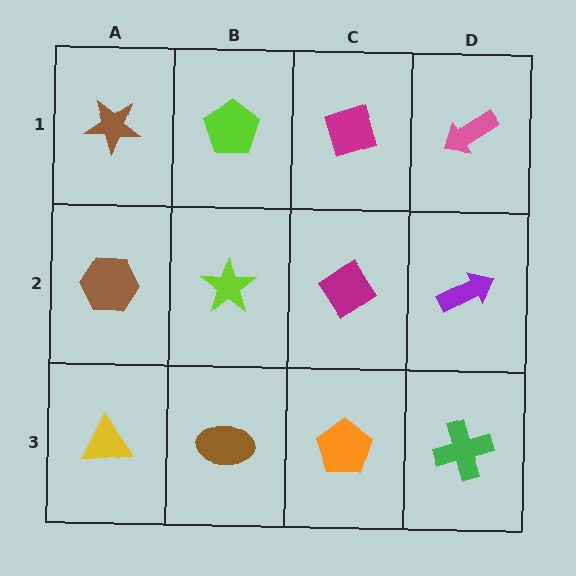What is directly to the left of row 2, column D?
A magenta diamond.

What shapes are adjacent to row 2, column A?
A brown star (row 1, column A), a yellow triangle (row 3, column A), a lime star (row 2, column B).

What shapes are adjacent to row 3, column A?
A brown hexagon (row 2, column A), a brown ellipse (row 3, column B).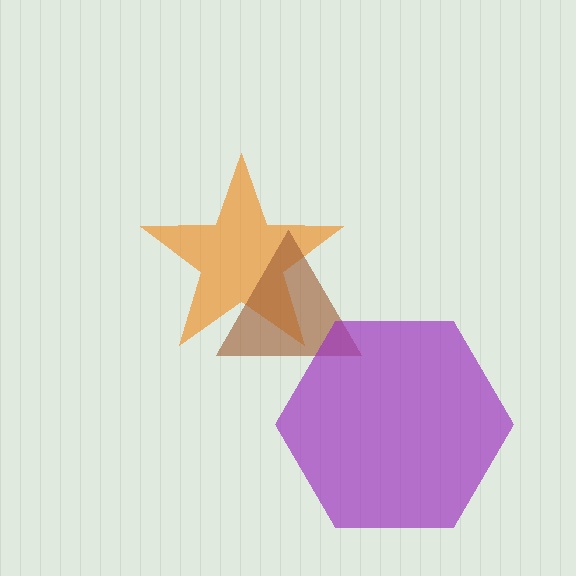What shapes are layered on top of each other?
The layered shapes are: an orange star, a brown triangle, a purple hexagon.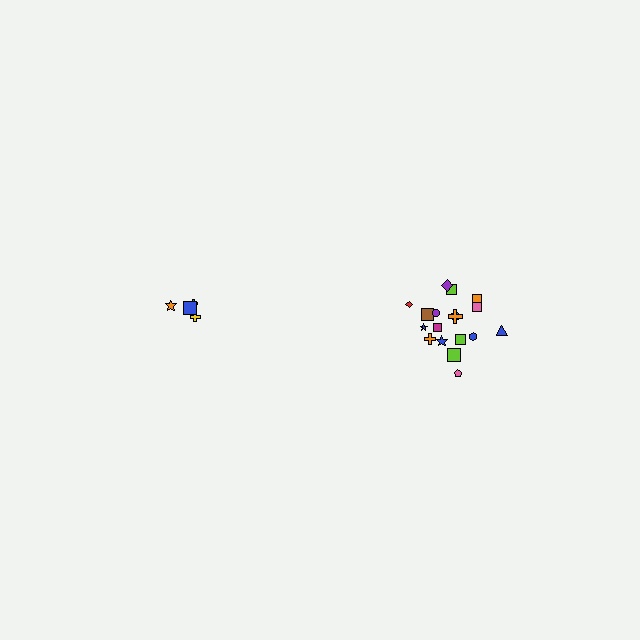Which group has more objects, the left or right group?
The right group.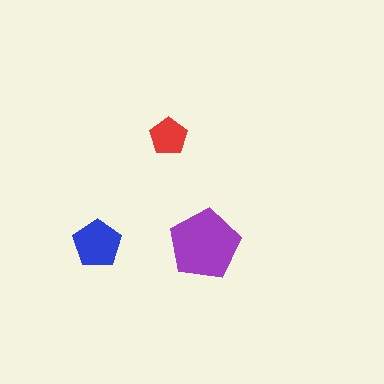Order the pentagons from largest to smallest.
the purple one, the blue one, the red one.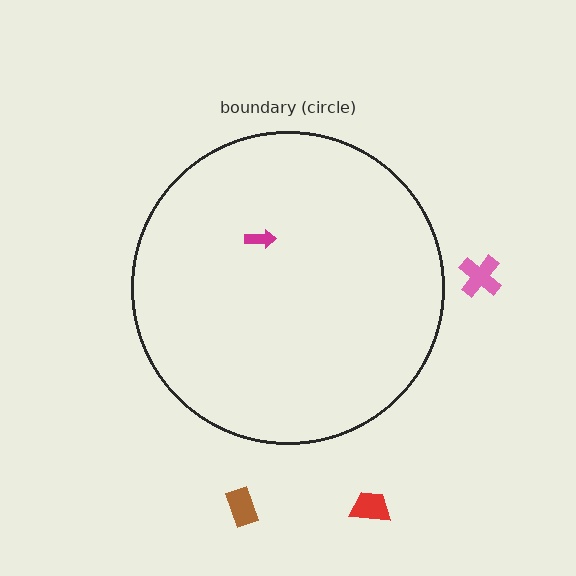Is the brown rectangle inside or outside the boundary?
Outside.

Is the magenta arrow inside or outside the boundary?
Inside.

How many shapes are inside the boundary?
1 inside, 3 outside.